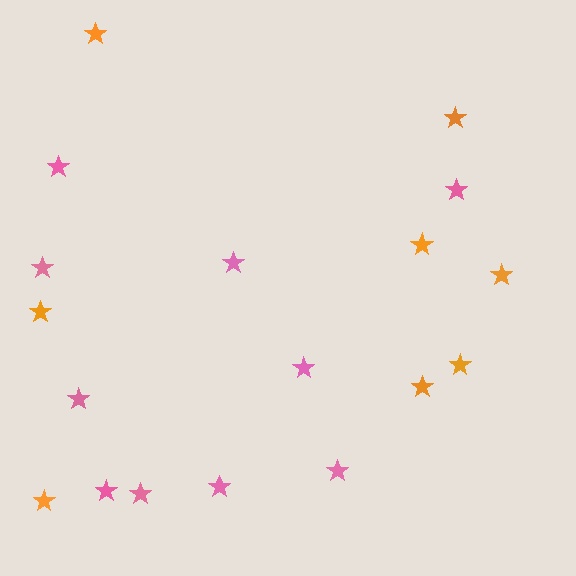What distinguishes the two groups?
There are 2 groups: one group of pink stars (10) and one group of orange stars (8).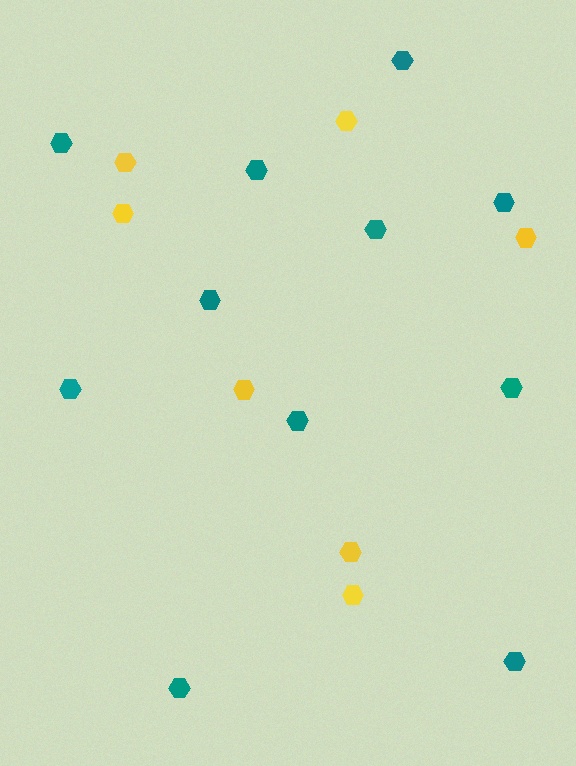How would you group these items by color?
There are 2 groups: one group of yellow hexagons (7) and one group of teal hexagons (11).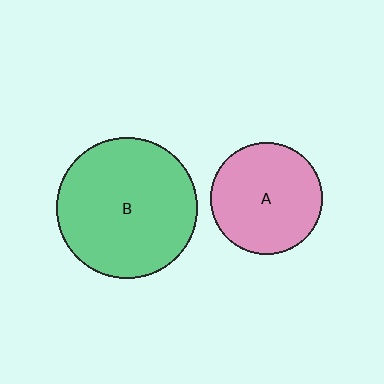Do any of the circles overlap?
No, none of the circles overlap.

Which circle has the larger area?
Circle B (green).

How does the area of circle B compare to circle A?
Approximately 1.6 times.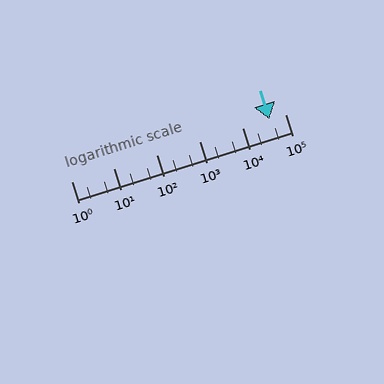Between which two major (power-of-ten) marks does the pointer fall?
The pointer is between 10000 and 100000.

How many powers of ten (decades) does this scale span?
The scale spans 5 decades, from 1 to 100000.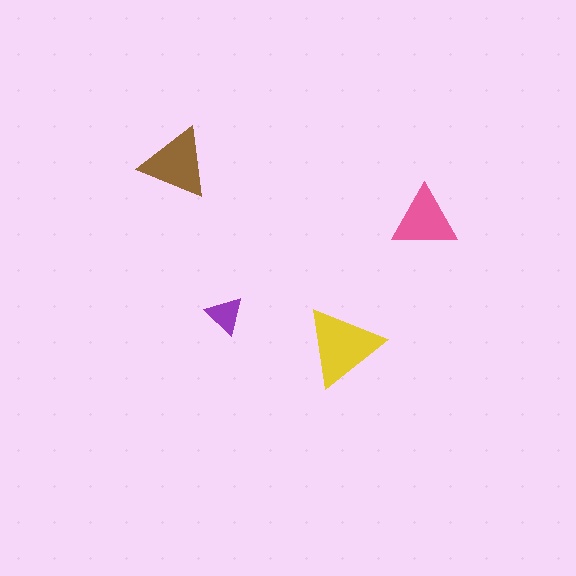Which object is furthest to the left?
The brown triangle is leftmost.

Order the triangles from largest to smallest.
the yellow one, the brown one, the pink one, the purple one.